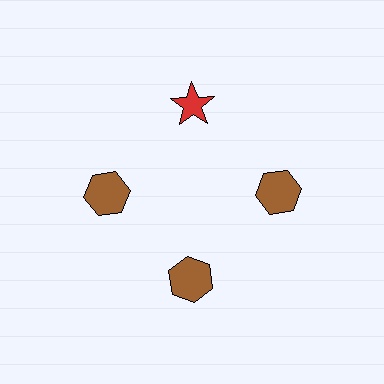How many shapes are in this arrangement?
There are 4 shapes arranged in a ring pattern.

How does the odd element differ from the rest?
It differs in both color (red instead of brown) and shape (star instead of hexagon).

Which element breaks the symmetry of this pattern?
The red star at roughly the 12 o'clock position breaks the symmetry. All other shapes are brown hexagons.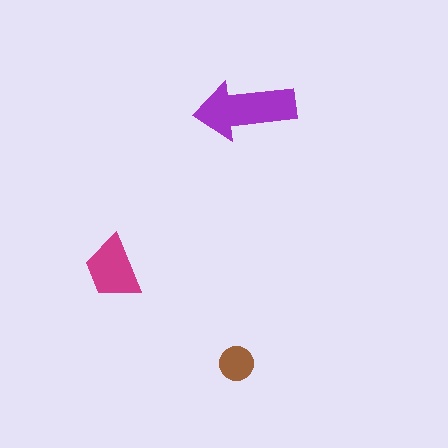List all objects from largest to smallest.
The purple arrow, the magenta trapezoid, the brown circle.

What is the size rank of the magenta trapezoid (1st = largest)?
2nd.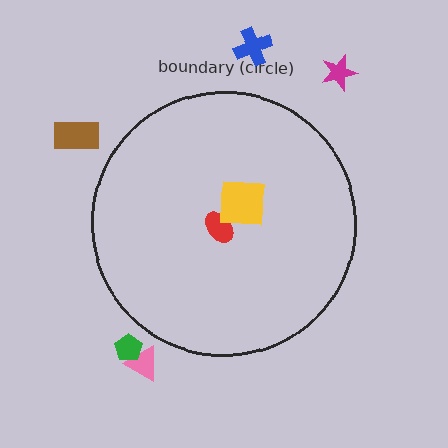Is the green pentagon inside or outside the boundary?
Outside.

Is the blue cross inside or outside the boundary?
Outside.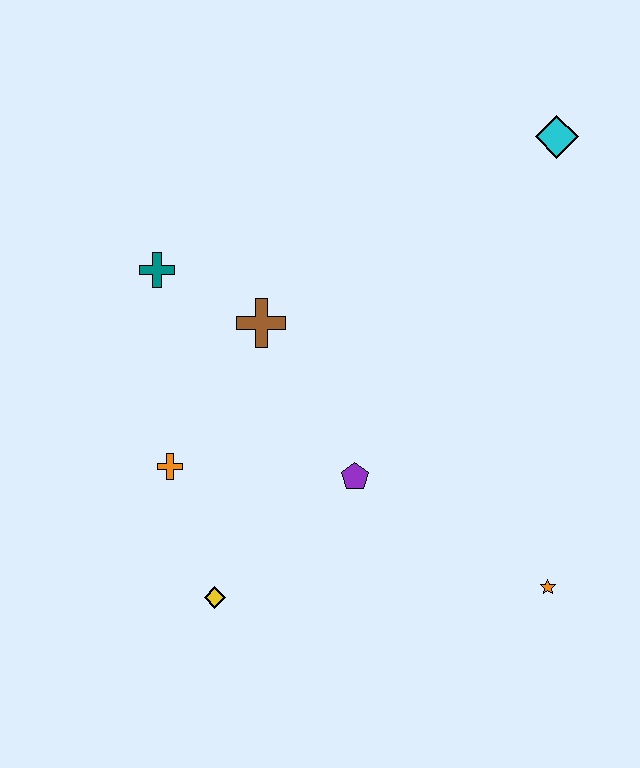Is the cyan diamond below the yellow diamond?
No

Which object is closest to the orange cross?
The yellow diamond is closest to the orange cross.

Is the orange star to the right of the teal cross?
Yes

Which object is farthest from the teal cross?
The orange star is farthest from the teal cross.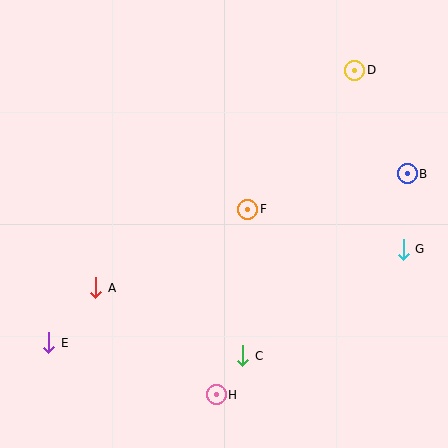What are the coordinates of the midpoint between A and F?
The midpoint between A and F is at (172, 249).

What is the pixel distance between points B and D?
The distance between B and D is 116 pixels.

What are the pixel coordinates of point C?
Point C is at (243, 356).